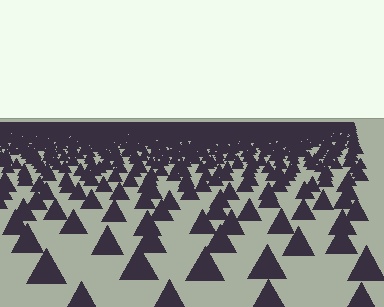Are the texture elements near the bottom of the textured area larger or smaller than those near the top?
Larger. Near the bottom, elements are closer to the viewer and appear at a bigger on-screen size.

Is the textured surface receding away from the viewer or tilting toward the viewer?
The surface is receding away from the viewer. Texture elements get smaller and denser toward the top.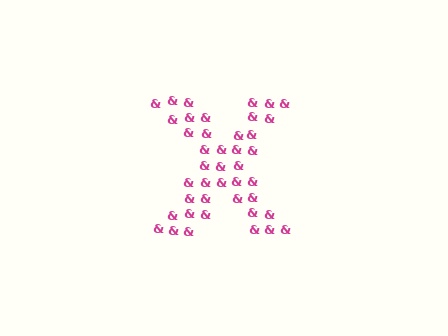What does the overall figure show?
The overall figure shows the letter X.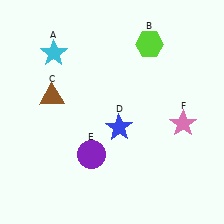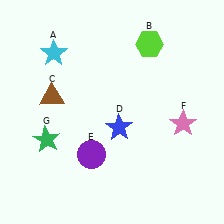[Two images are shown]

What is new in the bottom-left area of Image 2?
A green star (G) was added in the bottom-left area of Image 2.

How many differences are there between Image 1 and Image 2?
There is 1 difference between the two images.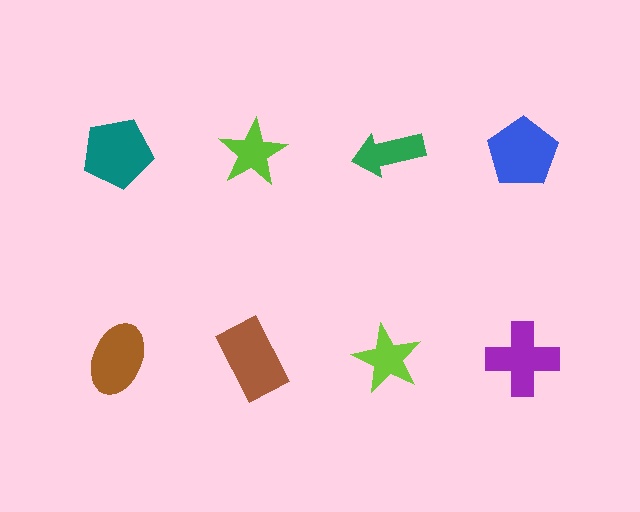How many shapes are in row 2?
4 shapes.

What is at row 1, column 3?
A green arrow.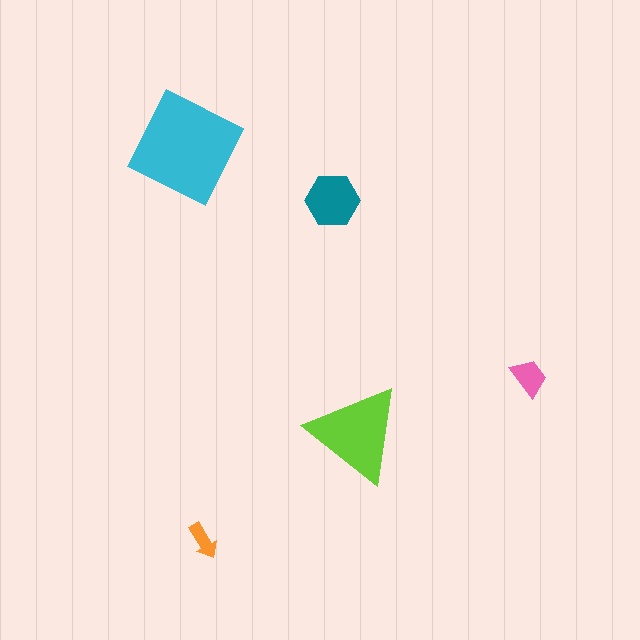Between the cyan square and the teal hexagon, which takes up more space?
The cyan square.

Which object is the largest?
The cyan square.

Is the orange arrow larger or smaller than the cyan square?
Smaller.